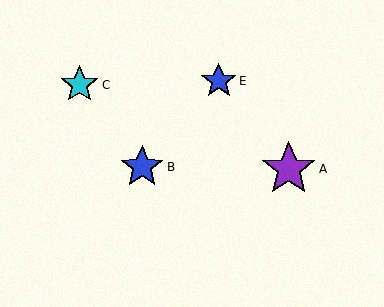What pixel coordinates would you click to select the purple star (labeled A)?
Click at (289, 169) to select the purple star A.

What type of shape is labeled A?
Shape A is a purple star.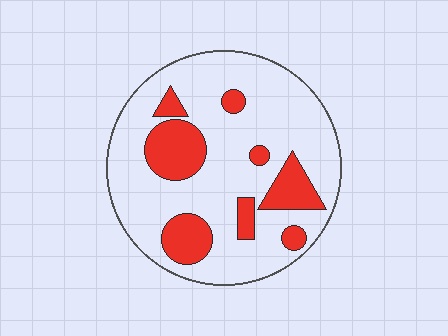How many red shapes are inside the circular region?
8.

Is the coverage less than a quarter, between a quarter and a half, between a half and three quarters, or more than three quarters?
Less than a quarter.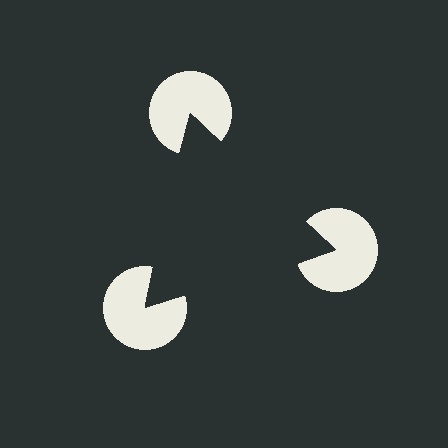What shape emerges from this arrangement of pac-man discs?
An illusory triangle — its edges are inferred from the aligned wedge cuts in the pac-man discs, not physically drawn.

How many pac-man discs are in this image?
There are 3 — one at each vertex of the illusory triangle.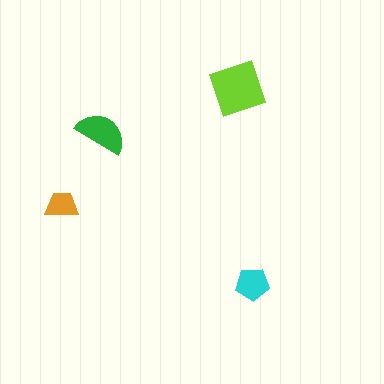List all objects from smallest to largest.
The orange trapezoid, the cyan pentagon, the green semicircle, the lime square.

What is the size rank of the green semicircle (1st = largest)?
2nd.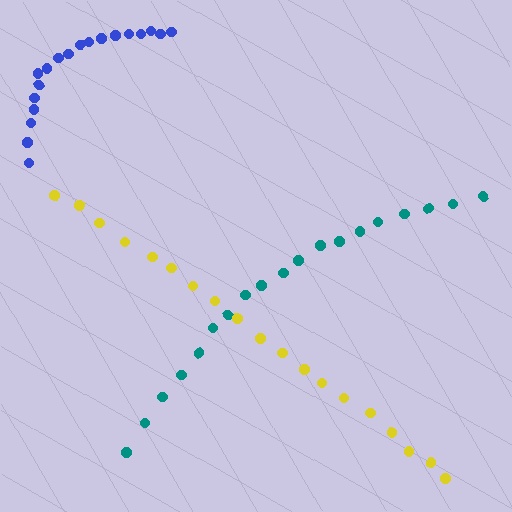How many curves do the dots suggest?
There are 3 distinct paths.